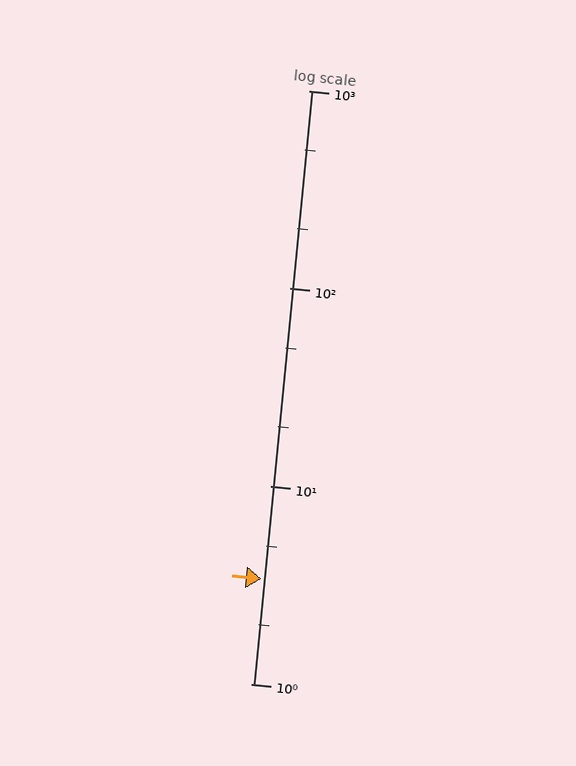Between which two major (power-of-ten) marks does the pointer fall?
The pointer is between 1 and 10.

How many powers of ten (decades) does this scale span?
The scale spans 3 decades, from 1 to 1000.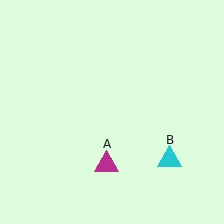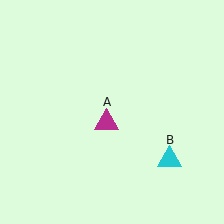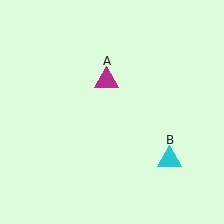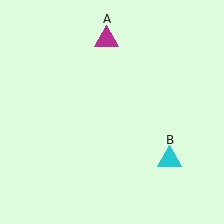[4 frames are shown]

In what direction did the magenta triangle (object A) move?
The magenta triangle (object A) moved up.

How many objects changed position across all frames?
1 object changed position: magenta triangle (object A).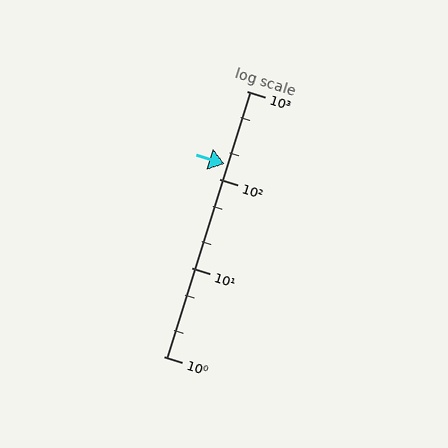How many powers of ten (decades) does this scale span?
The scale spans 3 decades, from 1 to 1000.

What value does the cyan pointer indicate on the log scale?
The pointer indicates approximately 150.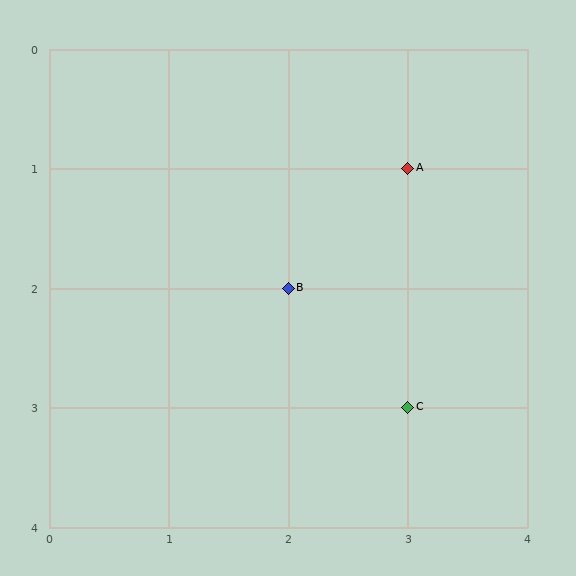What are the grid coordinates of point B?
Point B is at grid coordinates (2, 2).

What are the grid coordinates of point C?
Point C is at grid coordinates (3, 3).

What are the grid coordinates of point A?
Point A is at grid coordinates (3, 1).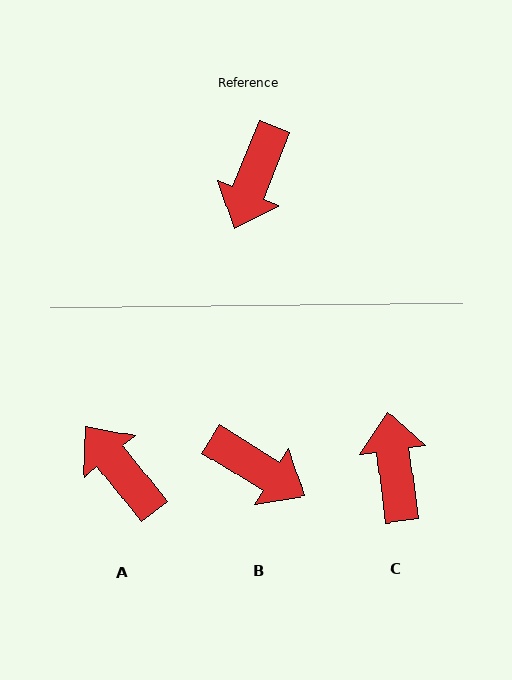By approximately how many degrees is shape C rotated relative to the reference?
Approximately 151 degrees clockwise.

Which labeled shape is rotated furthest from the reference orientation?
C, about 151 degrees away.